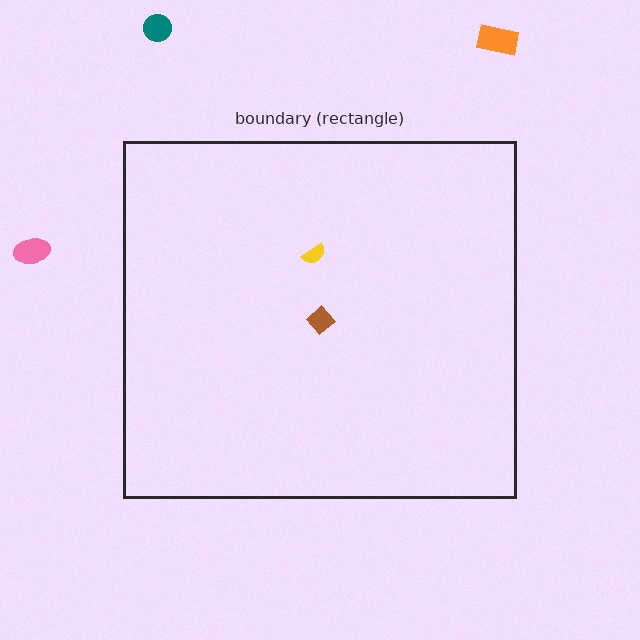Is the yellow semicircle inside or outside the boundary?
Inside.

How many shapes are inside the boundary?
2 inside, 3 outside.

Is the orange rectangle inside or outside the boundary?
Outside.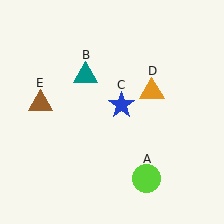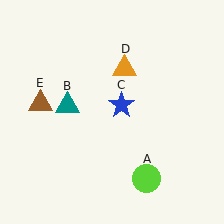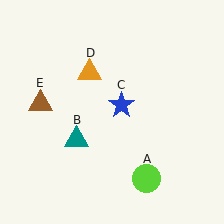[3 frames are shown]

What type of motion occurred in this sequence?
The teal triangle (object B), orange triangle (object D) rotated counterclockwise around the center of the scene.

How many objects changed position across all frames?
2 objects changed position: teal triangle (object B), orange triangle (object D).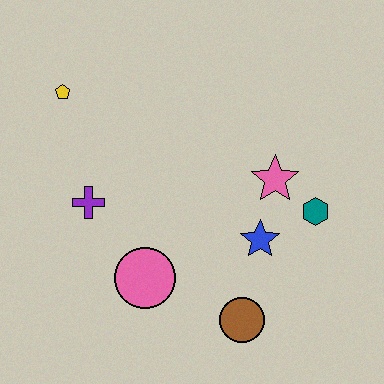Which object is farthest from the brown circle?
The yellow pentagon is farthest from the brown circle.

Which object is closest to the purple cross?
The pink circle is closest to the purple cross.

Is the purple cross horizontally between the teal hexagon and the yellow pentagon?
Yes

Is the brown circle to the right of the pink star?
No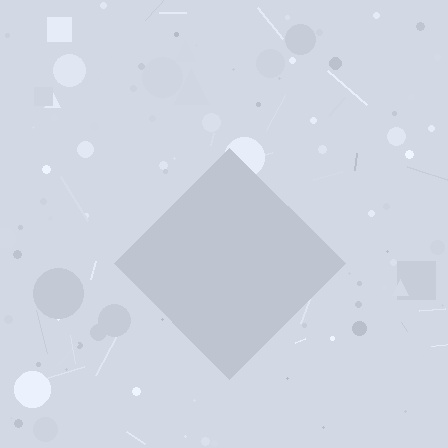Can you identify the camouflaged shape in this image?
The camouflaged shape is a diamond.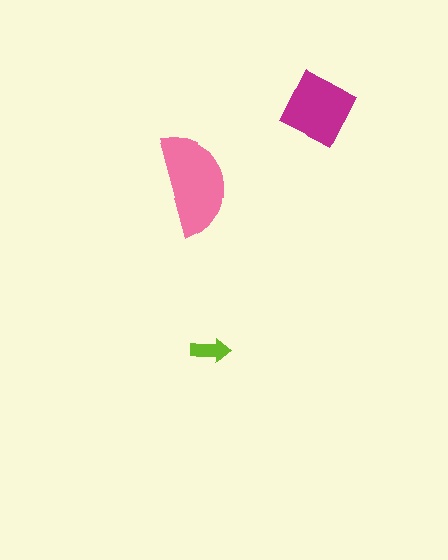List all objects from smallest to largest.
The lime arrow, the magenta square, the pink semicircle.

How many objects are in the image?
There are 3 objects in the image.